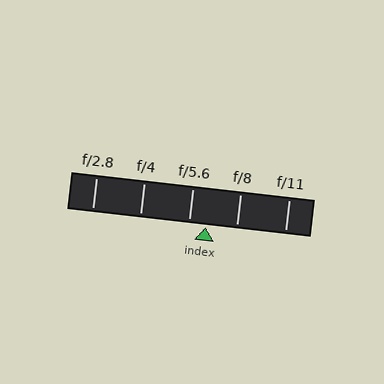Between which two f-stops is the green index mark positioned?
The index mark is between f/5.6 and f/8.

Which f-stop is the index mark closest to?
The index mark is closest to f/5.6.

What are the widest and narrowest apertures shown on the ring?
The widest aperture shown is f/2.8 and the narrowest is f/11.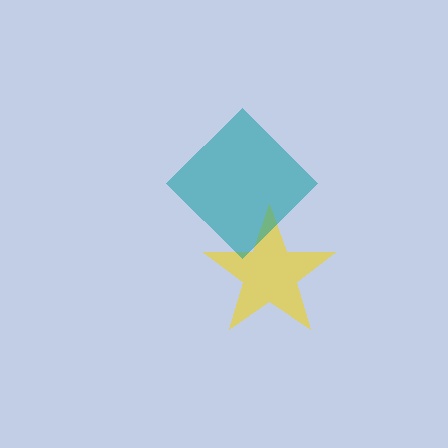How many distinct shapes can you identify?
There are 2 distinct shapes: a yellow star, a teal diamond.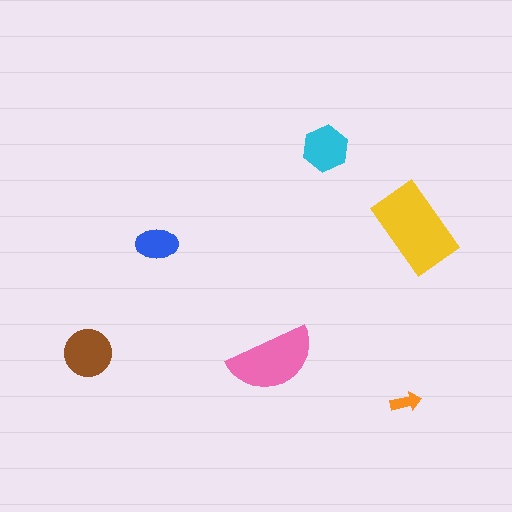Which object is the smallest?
The orange arrow.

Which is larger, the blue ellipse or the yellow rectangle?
The yellow rectangle.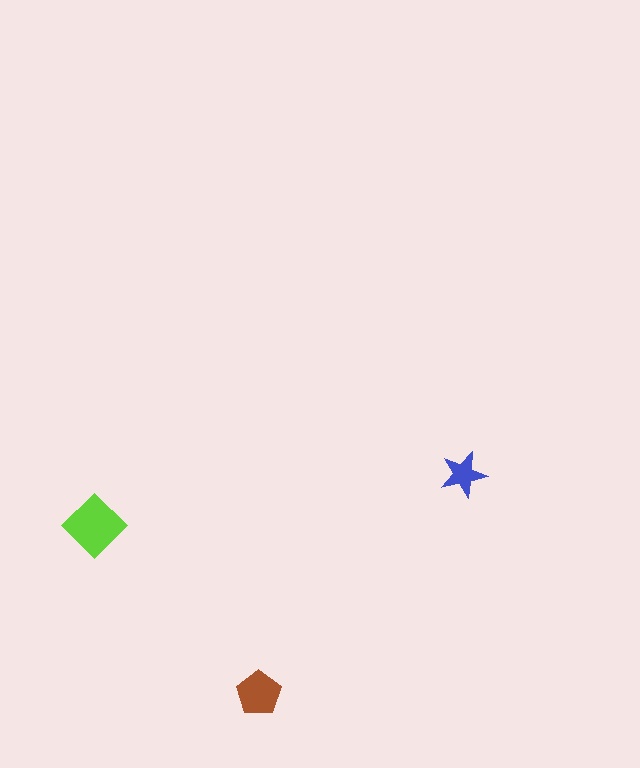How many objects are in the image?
There are 3 objects in the image.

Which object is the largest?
The lime diamond.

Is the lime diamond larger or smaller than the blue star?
Larger.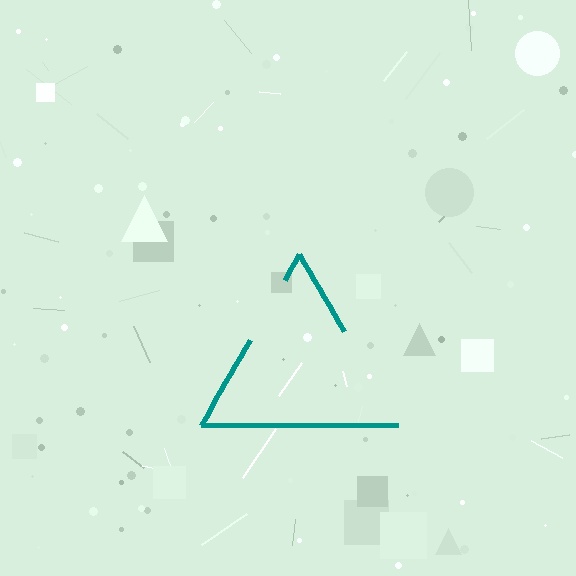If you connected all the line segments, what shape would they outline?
They would outline a triangle.